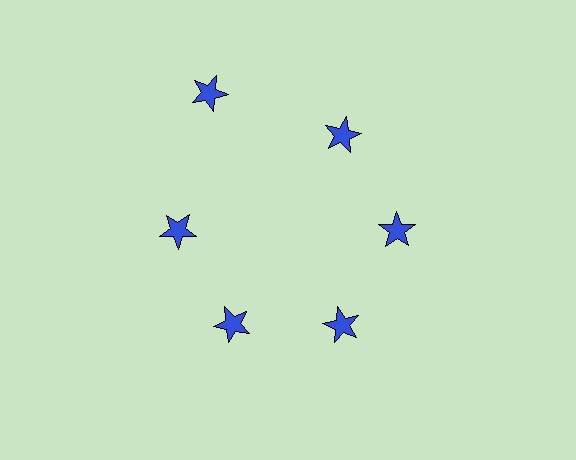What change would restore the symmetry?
The symmetry would be restored by moving it inward, back onto the ring so that all 6 stars sit at equal angles and equal distance from the center.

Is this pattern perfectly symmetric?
No. The 6 blue stars are arranged in a ring, but one element near the 11 o'clock position is pushed outward from the center, breaking the 6-fold rotational symmetry.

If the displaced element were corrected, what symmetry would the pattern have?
It would have 6-fold rotational symmetry — the pattern would map onto itself every 60 degrees.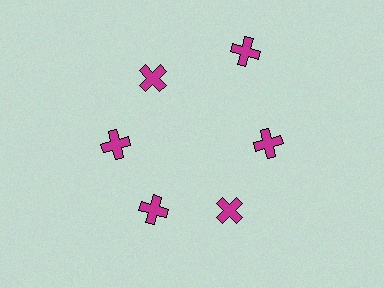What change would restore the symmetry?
The symmetry would be restored by moving it inward, back onto the ring so that all 6 crosses sit at equal angles and equal distance from the center.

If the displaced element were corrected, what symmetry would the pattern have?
It would have 6-fold rotational symmetry — the pattern would map onto itself every 60 degrees.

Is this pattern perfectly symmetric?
No. The 6 magenta crosses are arranged in a ring, but one element near the 1 o'clock position is pushed outward from the center, breaking the 6-fold rotational symmetry.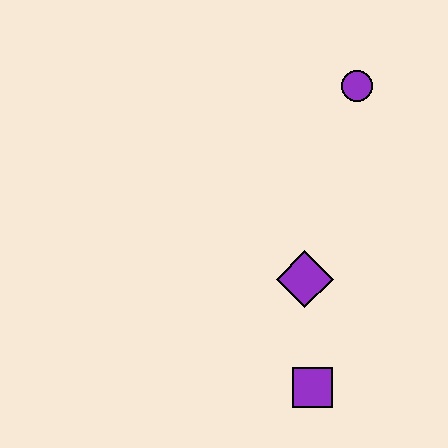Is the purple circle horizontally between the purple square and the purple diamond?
No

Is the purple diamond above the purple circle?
No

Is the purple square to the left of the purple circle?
Yes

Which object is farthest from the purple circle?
The purple square is farthest from the purple circle.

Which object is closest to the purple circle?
The purple diamond is closest to the purple circle.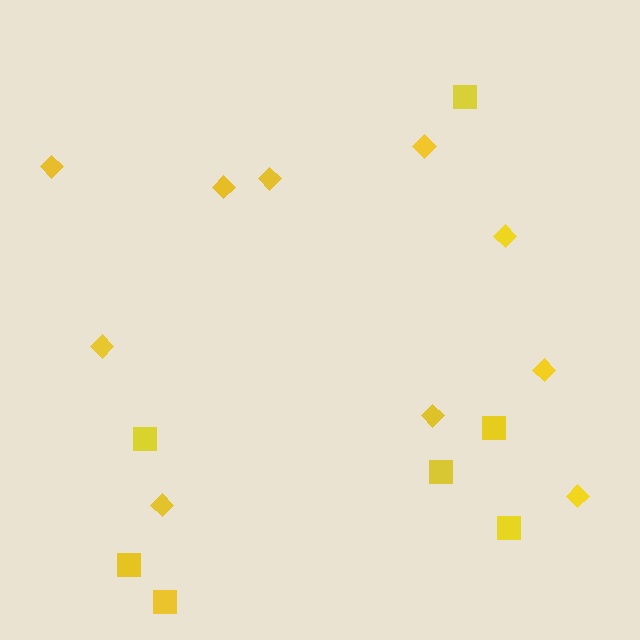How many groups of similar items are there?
There are 2 groups: one group of squares (7) and one group of diamonds (10).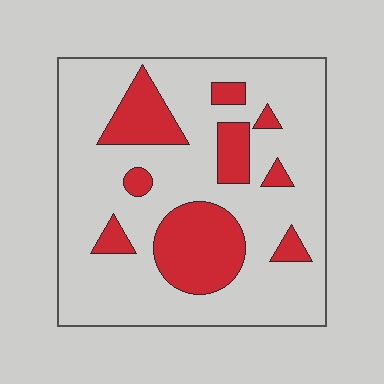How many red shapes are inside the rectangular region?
9.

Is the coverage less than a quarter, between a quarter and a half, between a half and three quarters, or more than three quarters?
Less than a quarter.